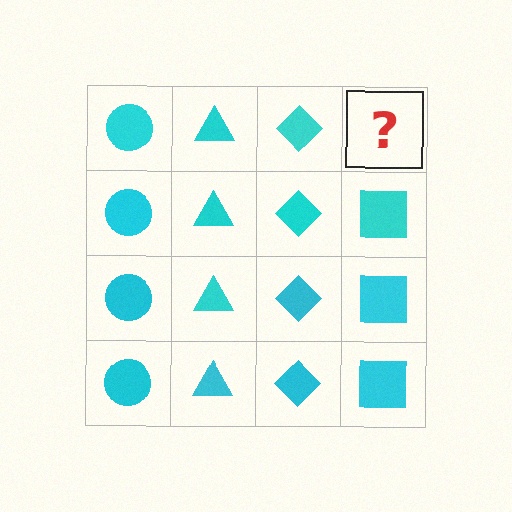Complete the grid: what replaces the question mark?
The question mark should be replaced with a cyan square.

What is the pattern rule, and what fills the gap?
The rule is that each column has a consistent shape. The gap should be filled with a cyan square.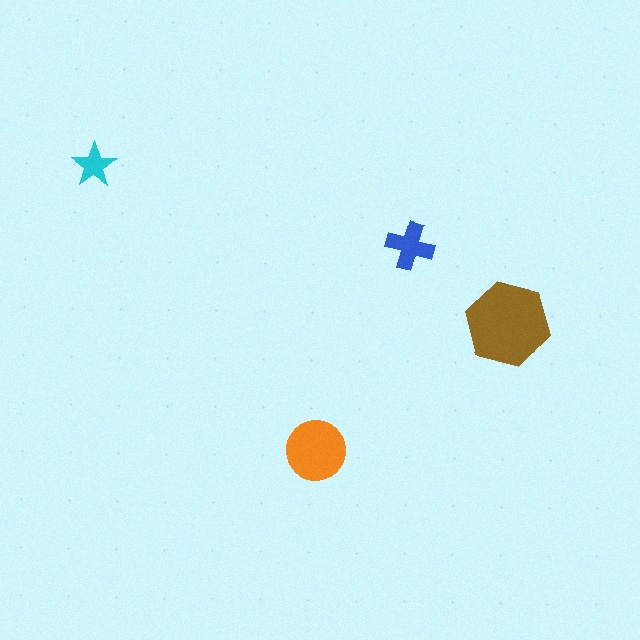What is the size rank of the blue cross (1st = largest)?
3rd.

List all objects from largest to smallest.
The brown hexagon, the orange circle, the blue cross, the cyan star.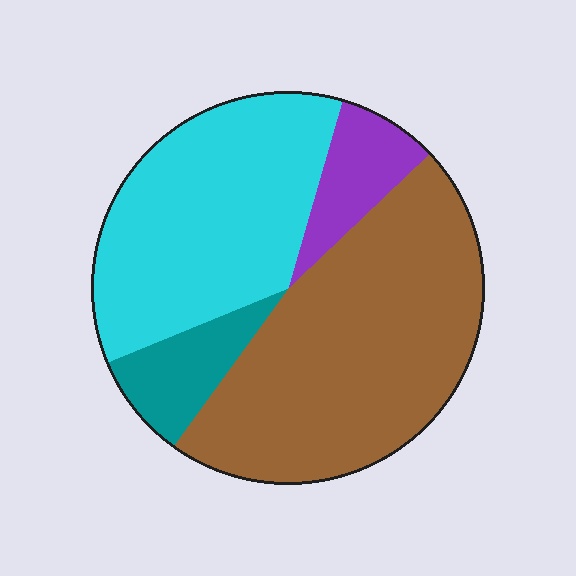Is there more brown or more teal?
Brown.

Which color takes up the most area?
Brown, at roughly 45%.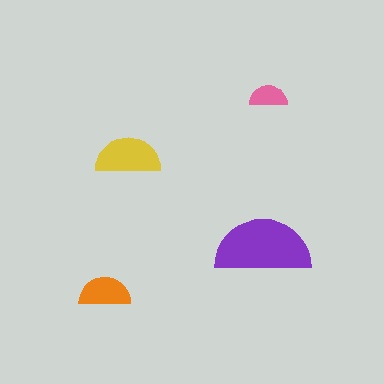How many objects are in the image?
There are 4 objects in the image.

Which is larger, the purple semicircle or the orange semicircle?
The purple one.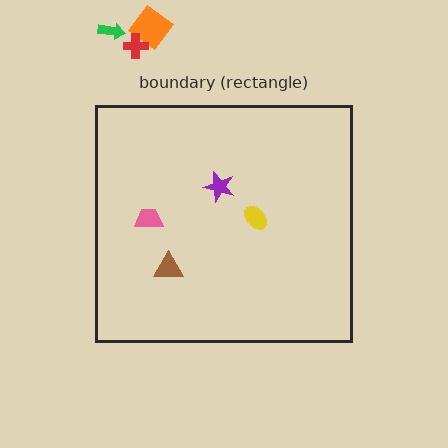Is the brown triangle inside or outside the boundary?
Inside.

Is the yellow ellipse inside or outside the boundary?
Inside.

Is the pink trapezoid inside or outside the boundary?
Inside.